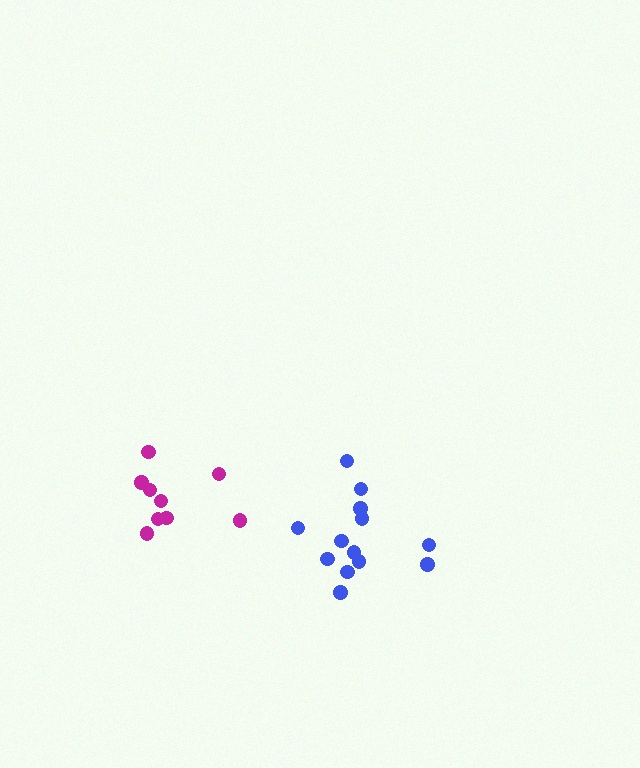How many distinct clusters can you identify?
There are 2 distinct clusters.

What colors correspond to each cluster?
The clusters are colored: magenta, blue.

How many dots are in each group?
Group 1: 9 dots, Group 2: 13 dots (22 total).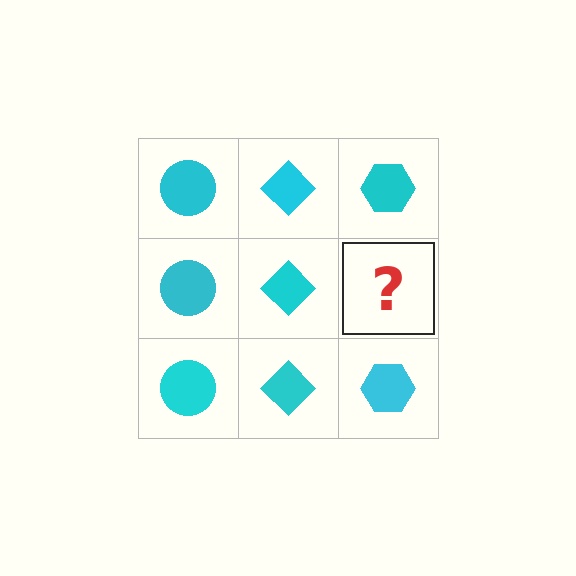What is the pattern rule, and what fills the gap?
The rule is that each column has a consistent shape. The gap should be filled with a cyan hexagon.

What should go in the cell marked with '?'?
The missing cell should contain a cyan hexagon.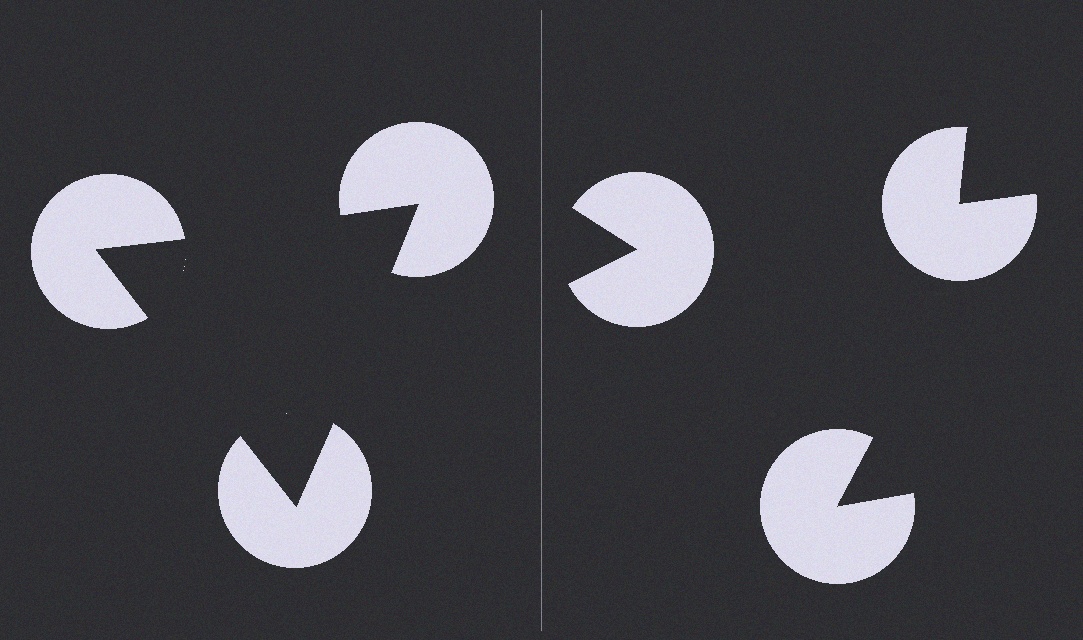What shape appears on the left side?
An illusory triangle.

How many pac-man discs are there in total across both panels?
6 — 3 on each side.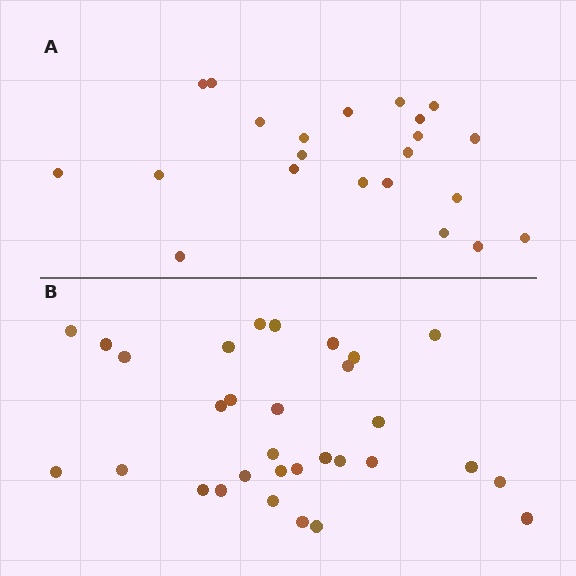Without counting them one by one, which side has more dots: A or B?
Region B (the bottom region) has more dots.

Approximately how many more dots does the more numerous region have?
Region B has roughly 8 or so more dots than region A.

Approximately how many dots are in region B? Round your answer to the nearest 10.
About 30 dots. (The exact count is 31, which rounds to 30.)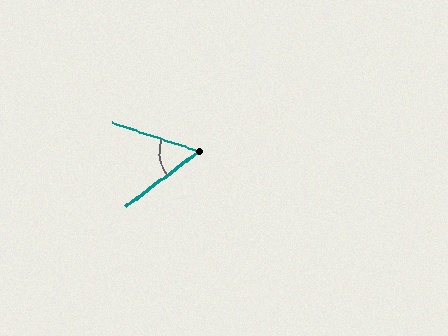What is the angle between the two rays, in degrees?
Approximately 55 degrees.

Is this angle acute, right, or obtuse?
It is acute.